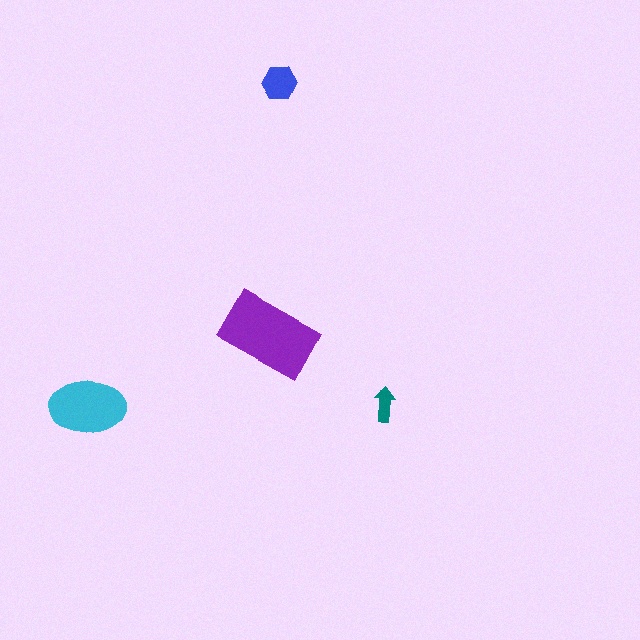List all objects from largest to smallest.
The purple rectangle, the cyan ellipse, the blue hexagon, the teal arrow.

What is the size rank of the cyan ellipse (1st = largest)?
2nd.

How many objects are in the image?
There are 4 objects in the image.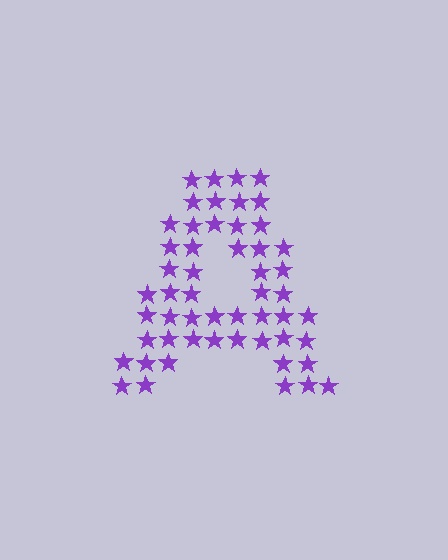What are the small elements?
The small elements are stars.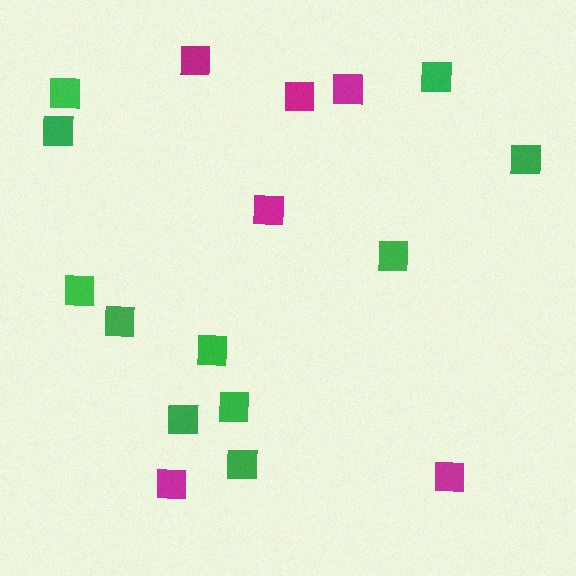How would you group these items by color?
There are 2 groups: one group of magenta squares (6) and one group of green squares (11).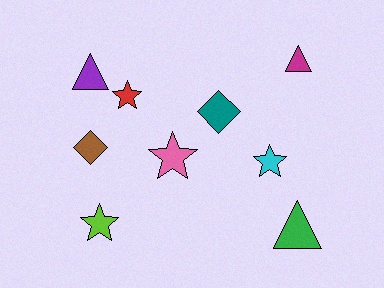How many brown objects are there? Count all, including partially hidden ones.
There is 1 brown object.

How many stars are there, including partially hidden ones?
There are 4 stars.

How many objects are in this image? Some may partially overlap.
There are 9 objects.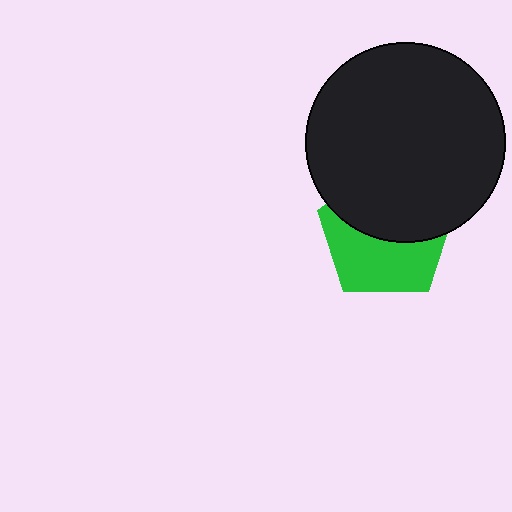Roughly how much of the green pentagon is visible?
About half of it is visible (roughly 49%).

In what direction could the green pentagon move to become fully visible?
The green pentagon could move down. That would shift it out from behind the black circle entirely.